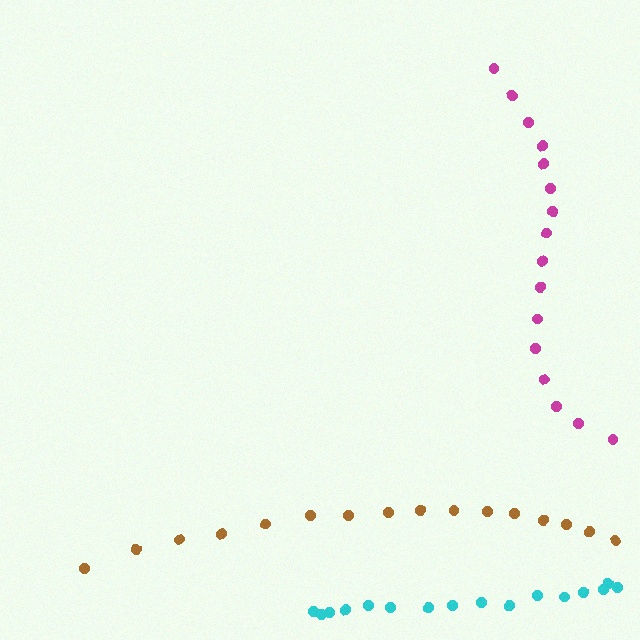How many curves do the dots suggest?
There are 3 distinct paths.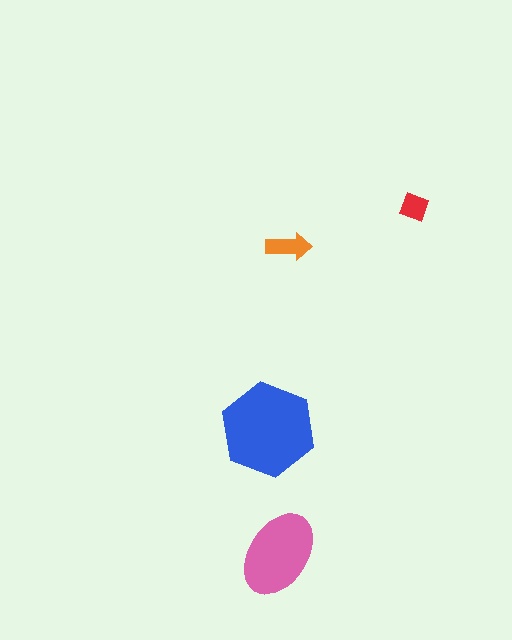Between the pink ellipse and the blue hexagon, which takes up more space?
The blue hexagon.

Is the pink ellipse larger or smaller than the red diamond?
Larger.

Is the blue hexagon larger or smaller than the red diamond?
Larger.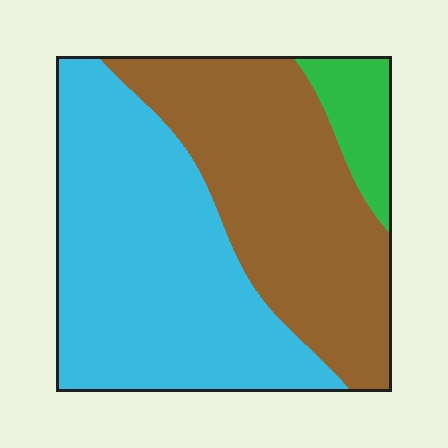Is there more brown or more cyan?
Cyan.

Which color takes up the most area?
Cyan, at roughly 50%.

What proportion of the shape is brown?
Brown takes up about two fifths (2/5) of the shape.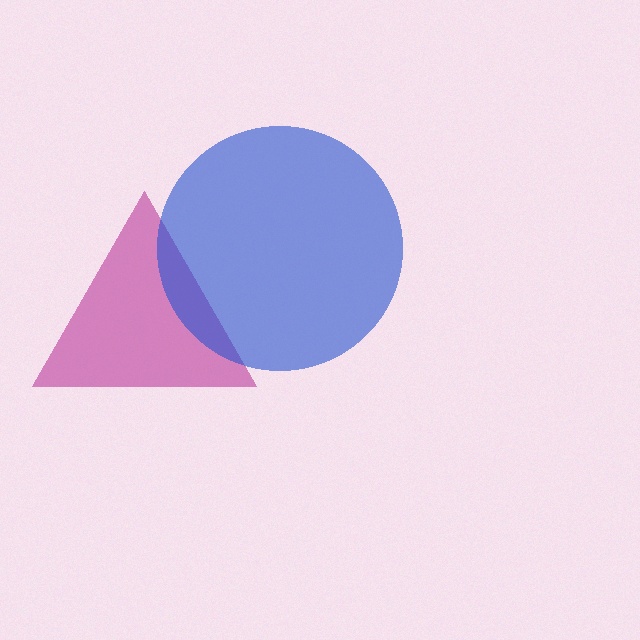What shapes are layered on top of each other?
The layered shapes are: a magenta triangle, a blue circle.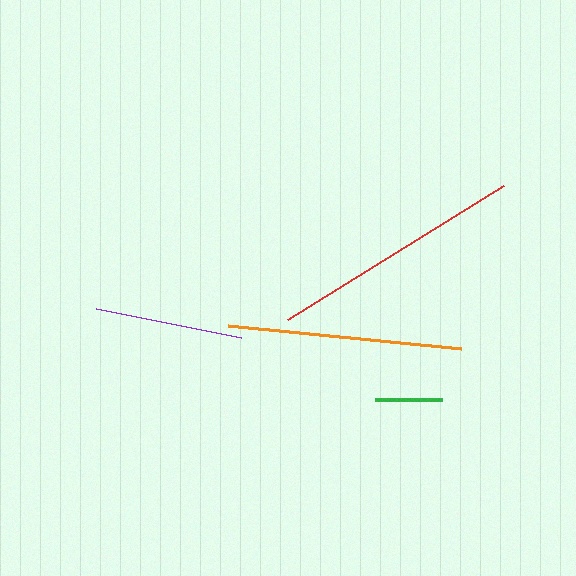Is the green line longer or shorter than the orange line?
The orange line is longer than the green line.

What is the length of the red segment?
The red segment is approximately 253 pixels long.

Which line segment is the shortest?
The green line is the shortest at approximately 67 pixels.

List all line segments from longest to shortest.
From longest to shortest: red, orange, purple, green.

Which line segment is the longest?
The red line is the longest at approximately 253 pixels.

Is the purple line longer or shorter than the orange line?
The orange line is longer than the purple line.